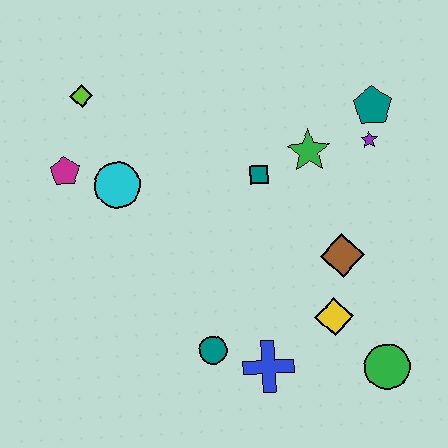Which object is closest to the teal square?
The green star is closest to the teal square.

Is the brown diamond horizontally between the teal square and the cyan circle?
No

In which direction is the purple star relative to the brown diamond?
The purple star is above the brown diamond.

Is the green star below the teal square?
No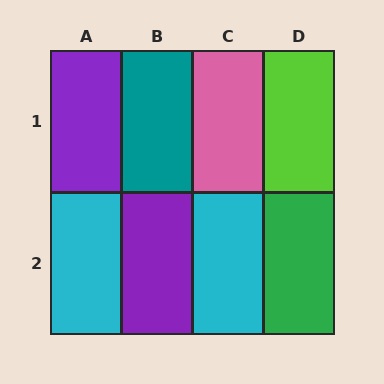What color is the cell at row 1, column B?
Teal.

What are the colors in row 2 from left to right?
Cyan, purple, cyan, green.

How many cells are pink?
1 cell is pink.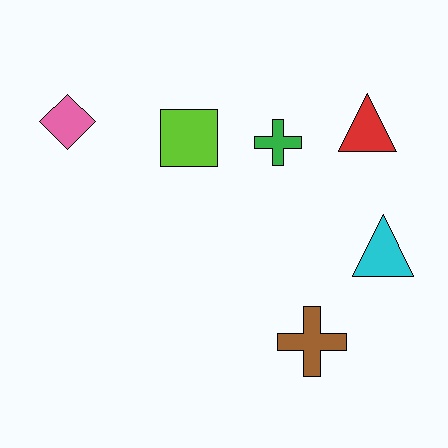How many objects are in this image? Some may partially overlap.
There are 6 objects.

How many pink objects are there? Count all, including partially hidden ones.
There is 1 pink object.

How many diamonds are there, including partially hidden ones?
There is 1 diamond.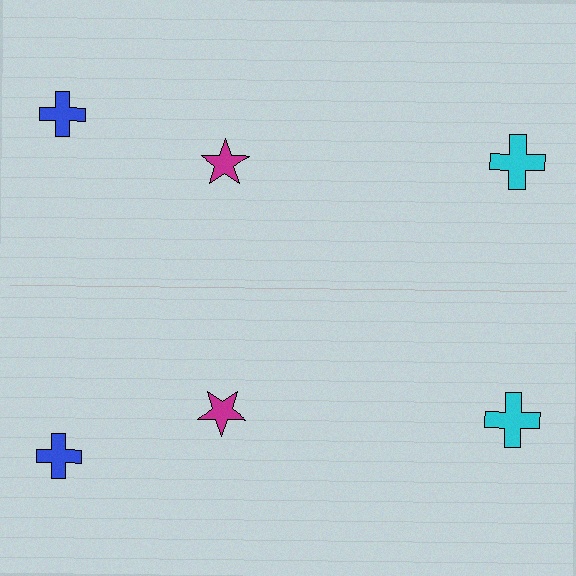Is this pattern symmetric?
Yes, this pattern has bilateral (reflection) symmetry.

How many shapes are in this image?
There are 6 shapes in this image.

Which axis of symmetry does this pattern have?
The pattern has a horizontal axis of symmetry running through the center of the image.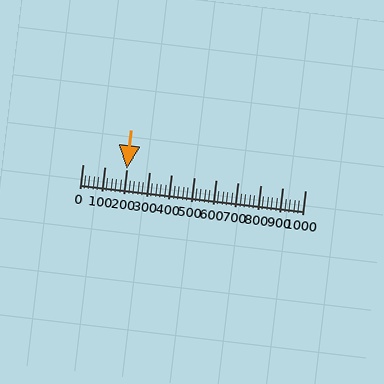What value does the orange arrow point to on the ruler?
The orange arrow points to approximately 198.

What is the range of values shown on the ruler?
The ruler shows values from 0 to 1000.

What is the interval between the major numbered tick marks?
The major tick marks are spaced 100 units apart.